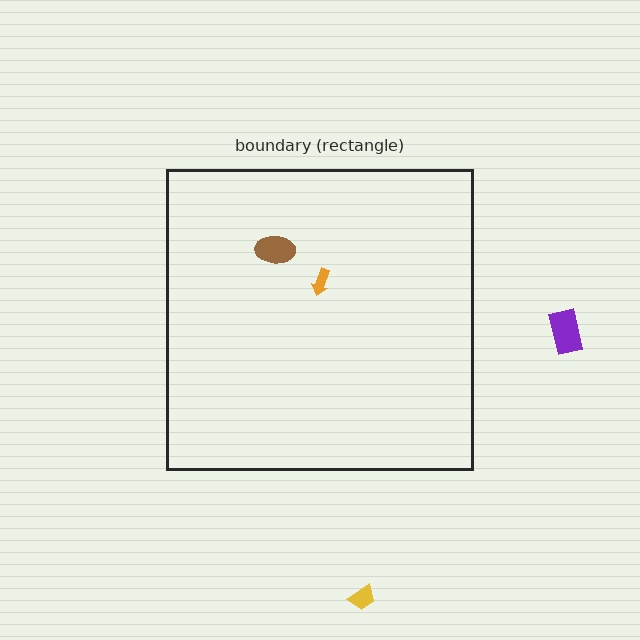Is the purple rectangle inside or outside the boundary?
Outside.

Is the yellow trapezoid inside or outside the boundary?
Outside.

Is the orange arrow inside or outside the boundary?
Inside.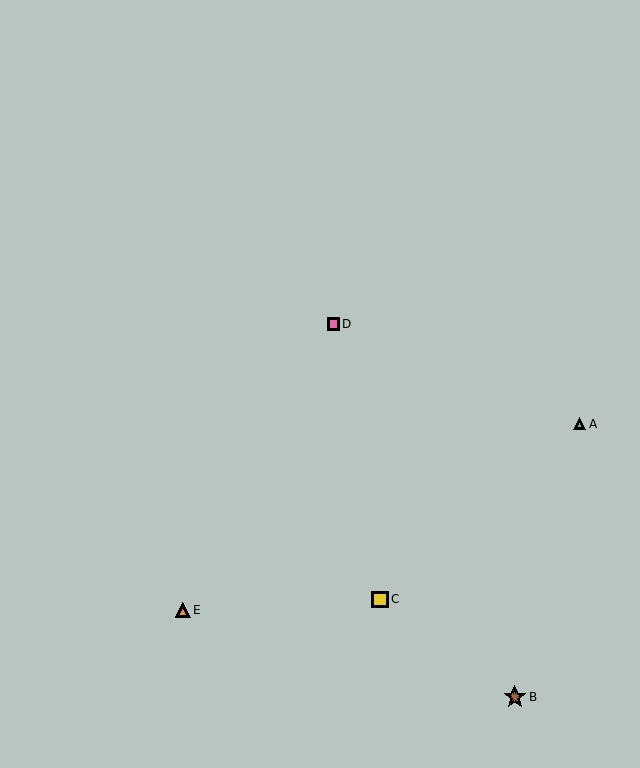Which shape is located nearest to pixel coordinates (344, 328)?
The pink square (labeled D) at (333, 324) is nearest to that location.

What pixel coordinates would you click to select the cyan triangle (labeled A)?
Click at (580, 424) to select the cyan triangle A.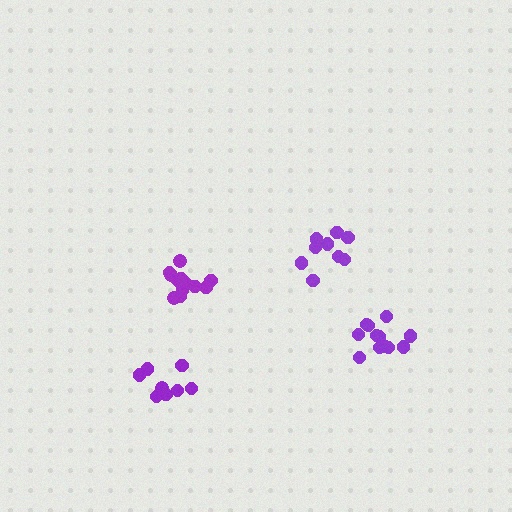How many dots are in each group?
Group 1: 12 dots, Group 2: 8 dots, Group 3: 9 dots, Group 4: 12 dots (41 total).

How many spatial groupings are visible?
There are 4 spatial groupings.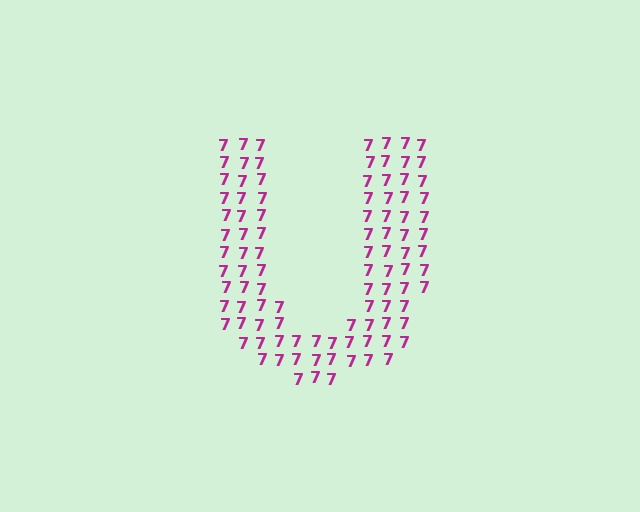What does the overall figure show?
The overall figure shows the letter U.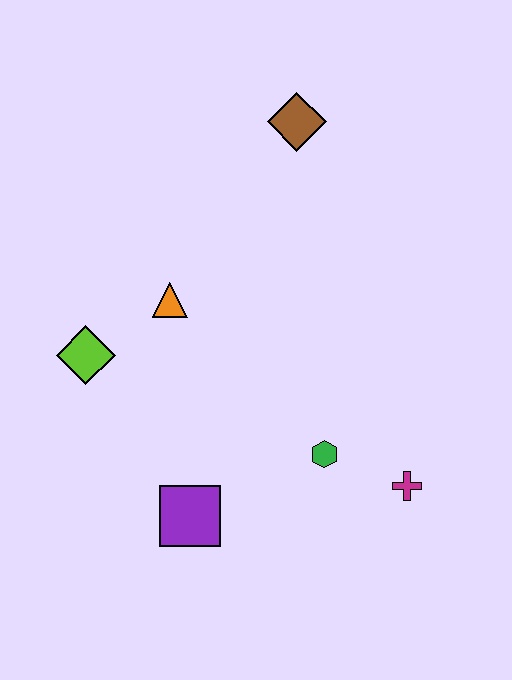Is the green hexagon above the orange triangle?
No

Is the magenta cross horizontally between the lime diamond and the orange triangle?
No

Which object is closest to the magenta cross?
The green hexagon is closest to the magenta cross.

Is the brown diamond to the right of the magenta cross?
No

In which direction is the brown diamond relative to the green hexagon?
The brown diamond is above the green hexagon.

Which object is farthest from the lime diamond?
The magenta cross is farthest from the lime diamond.